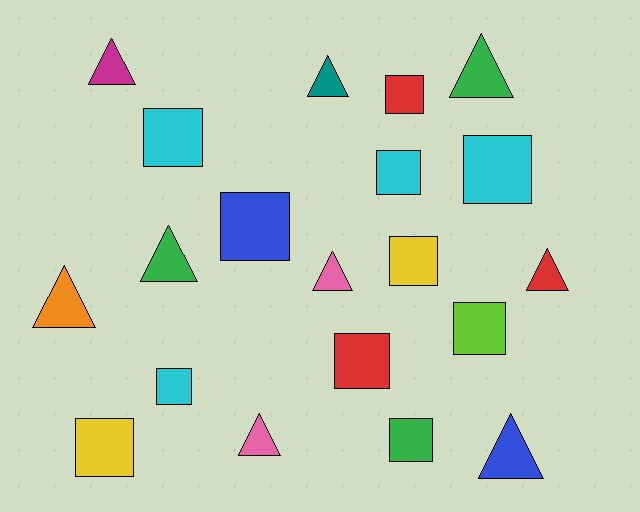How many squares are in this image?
There are 11 squares.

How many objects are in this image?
There are 20 objects.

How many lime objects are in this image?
There is 1 lime object.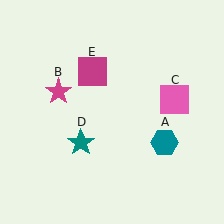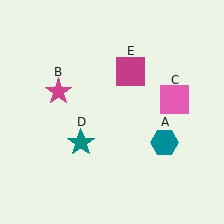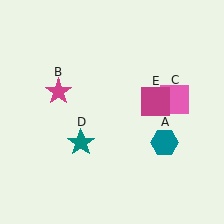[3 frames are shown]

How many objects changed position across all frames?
1 object changed position: magenta square (object E).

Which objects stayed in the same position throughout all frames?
Teal hexagon (object A) and magenta star (object B) and pink square (object C) and teal star (object D) remained stationary.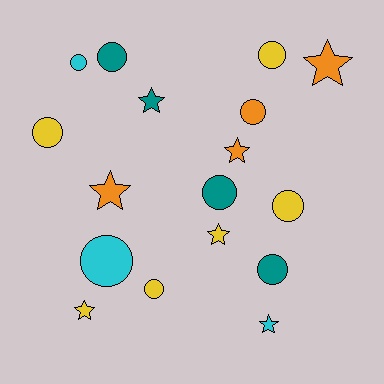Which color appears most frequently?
Yellow, with 6 objects.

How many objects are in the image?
There are 17 objects.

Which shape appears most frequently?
Circle, with 10 objects.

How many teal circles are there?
There are 3 teal circles.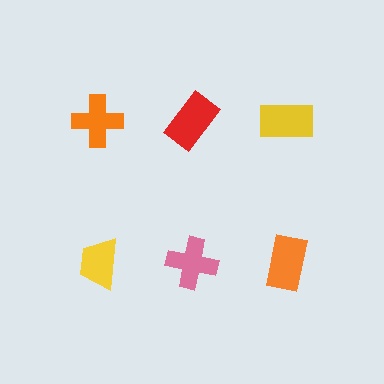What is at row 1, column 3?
A yellow rectangle.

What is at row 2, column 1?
A yellow trapezoid.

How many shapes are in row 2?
3 shapes.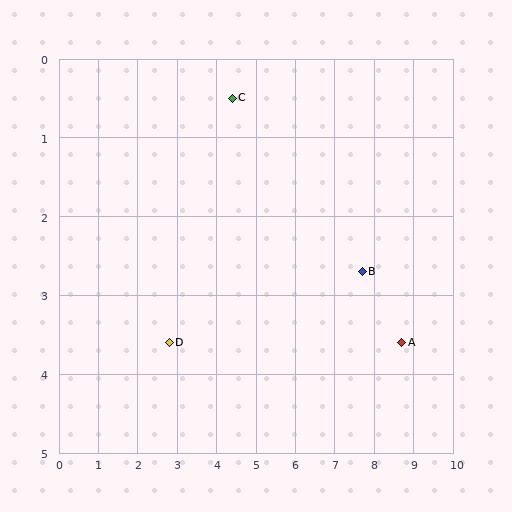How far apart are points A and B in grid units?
Points A and B are about 1.3 grid units apart.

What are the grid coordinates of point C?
Point C is at approximately (4.4, 0.5).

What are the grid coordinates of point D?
Point D is at approximately (2.8, 3.6).